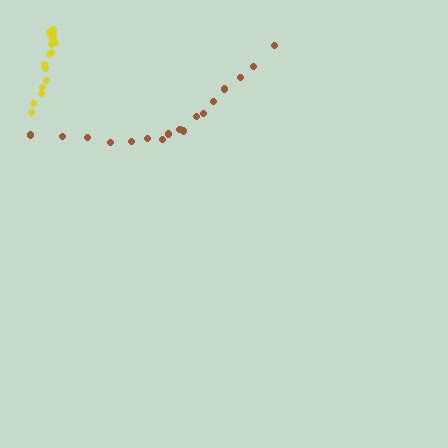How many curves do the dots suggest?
There are 2 distinct paths.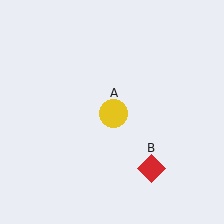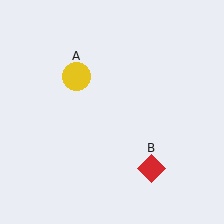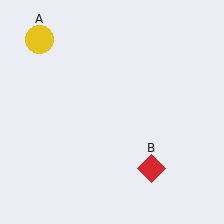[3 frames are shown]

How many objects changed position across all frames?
1 object changed position: yellow circle (object A).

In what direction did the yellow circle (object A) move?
The yellow circle (object A) moved up and to the left.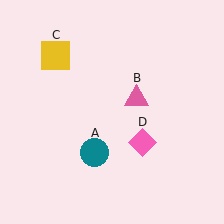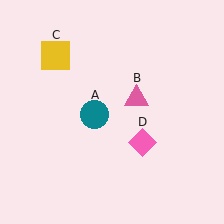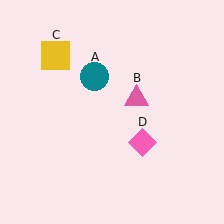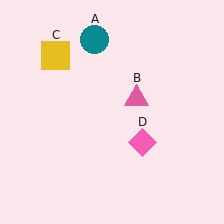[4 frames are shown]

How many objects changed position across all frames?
1 object changed position: teal circle (object A).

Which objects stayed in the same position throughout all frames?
Pink triangle (object B) and yellow square (object C) and pink diamond (object D) remained stationary.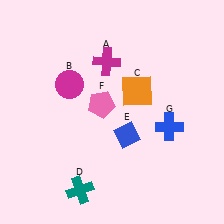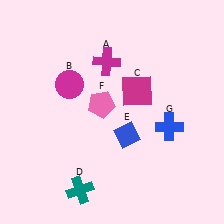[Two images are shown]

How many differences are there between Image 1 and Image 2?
There is 1 difference between the two images.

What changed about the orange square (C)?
In Image 1, C is orange. In Image 2, it changed to magenta.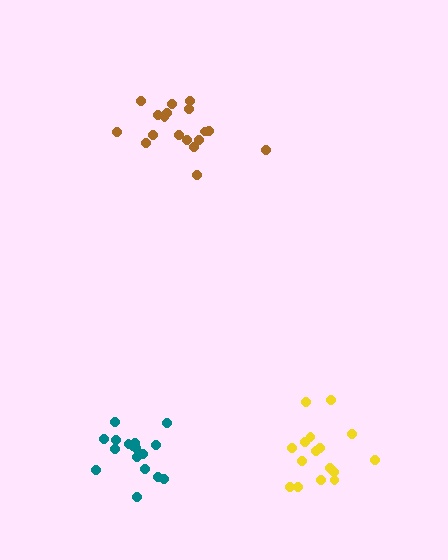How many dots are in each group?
Group 1: 17 dots, Group 2: 19 dots, Group 3: 18 dots (54 total).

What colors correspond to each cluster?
The clusters are colored: yellow, teal, brown.